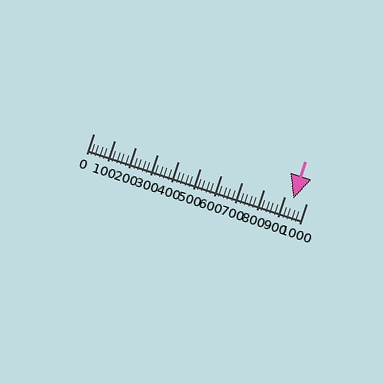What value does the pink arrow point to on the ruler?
The pink arrow points to approximately 941.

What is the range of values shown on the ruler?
The ruler shows values from 0 to 1000.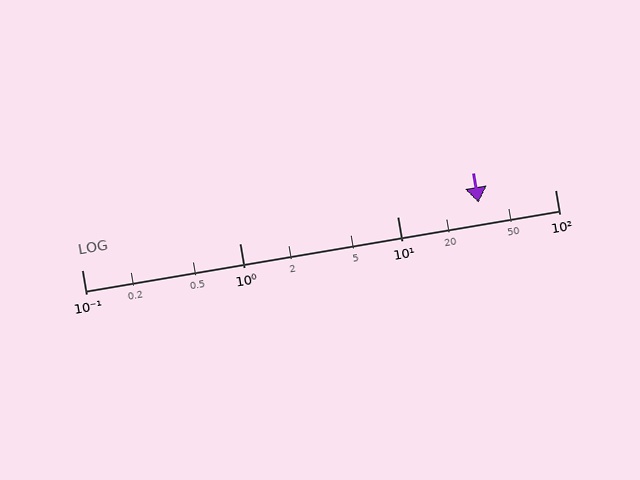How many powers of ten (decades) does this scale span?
The scale spans 3 decades, from 0.1 to 100.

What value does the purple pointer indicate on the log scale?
The pointer indicates approximately 33.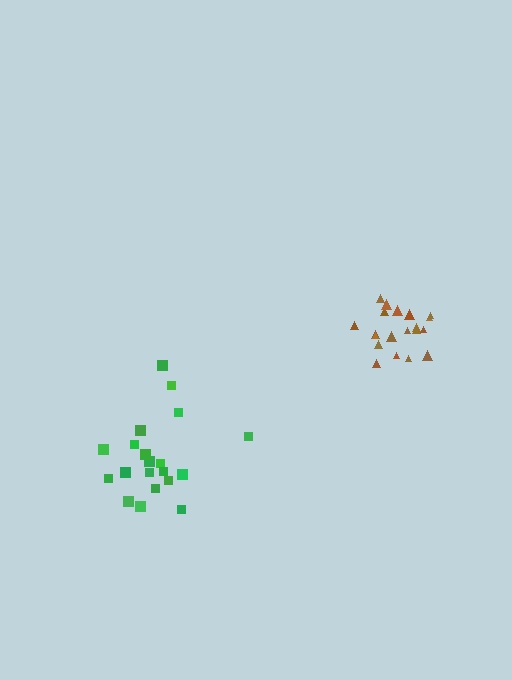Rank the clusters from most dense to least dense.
brown, green.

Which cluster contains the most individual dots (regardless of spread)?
Brown (20).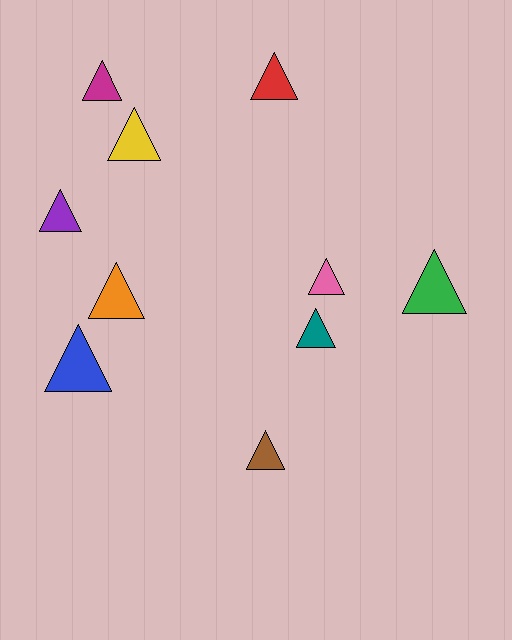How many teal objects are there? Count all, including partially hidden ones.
There is 1 teal object.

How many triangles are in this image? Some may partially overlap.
There are 10 triangles.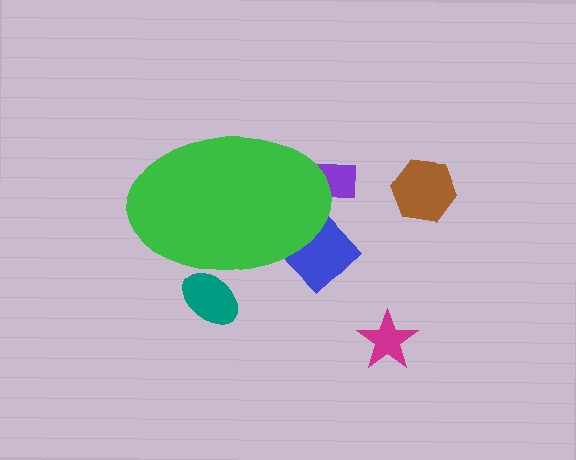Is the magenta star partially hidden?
No, the magenta star is fully visible.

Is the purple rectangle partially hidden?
Yes, the purple rectangle is partially hidden behind the green ellipse.